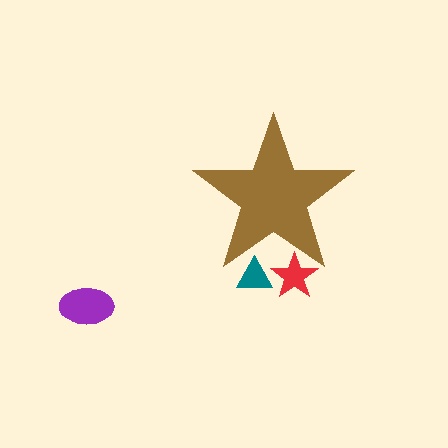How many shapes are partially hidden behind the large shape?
2 shapes are partially hidden.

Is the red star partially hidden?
Yes, the red star is partially hidden behind the brown star.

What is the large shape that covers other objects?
A brown star.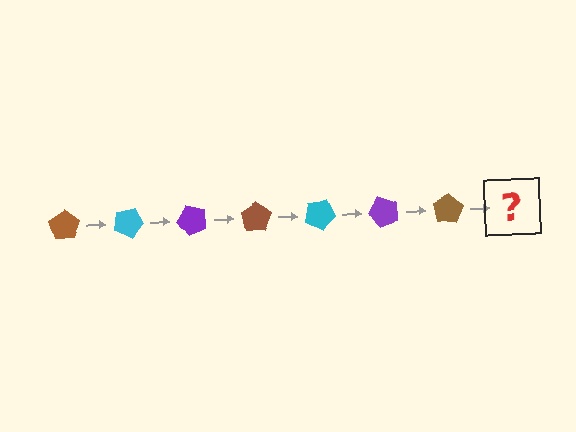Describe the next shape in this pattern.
It should be a cyan pentagon, rotated 175 degrees from the start.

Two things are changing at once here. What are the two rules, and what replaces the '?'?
The two rules are that it rotates 25 degrees each step and the color cycles through brown, cyan, and purple. The '?' should be a cyan pentagon, rotated 175 degrees from the start.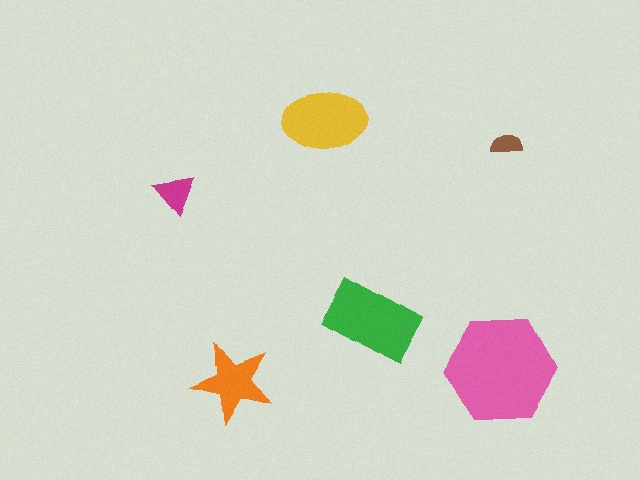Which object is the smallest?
The brown semicircle.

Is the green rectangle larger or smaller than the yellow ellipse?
Larger.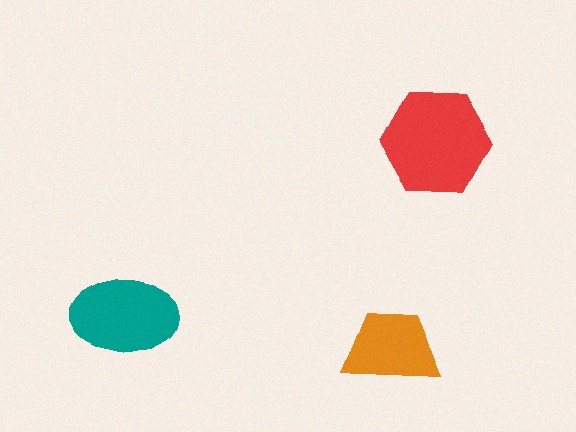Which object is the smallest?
The orange trapezoid.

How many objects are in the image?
There are 3 objects in the image.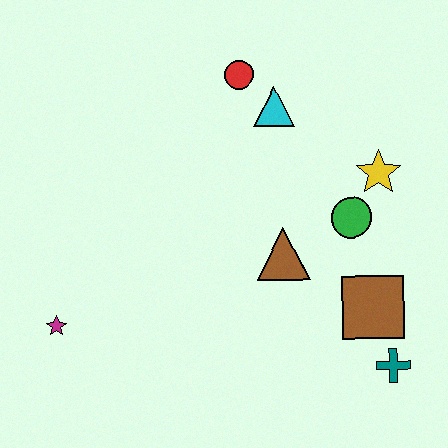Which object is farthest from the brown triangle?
The magenta star is farthest from the brown triangle.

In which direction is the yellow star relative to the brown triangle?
The yellow star is to the right of the brown triangle.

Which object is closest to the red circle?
The cyan triangle is closest to the red circle.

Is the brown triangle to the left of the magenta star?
No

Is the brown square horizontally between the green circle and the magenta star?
No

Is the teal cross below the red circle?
Yes